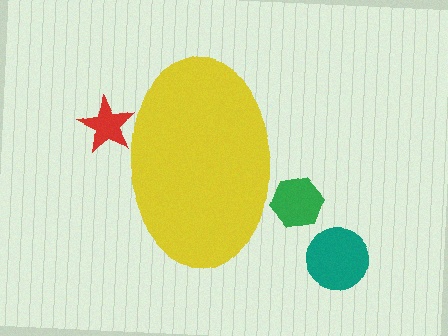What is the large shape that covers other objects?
A yellow ellipse.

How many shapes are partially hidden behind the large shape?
2 shapes are partially hidden.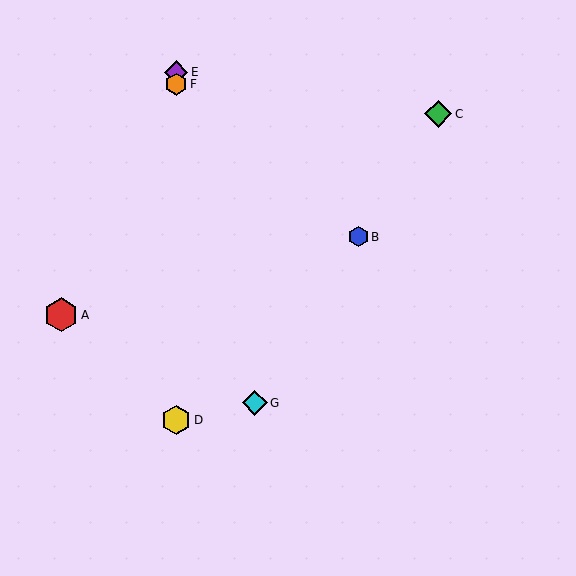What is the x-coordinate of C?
Object C is at x≈438.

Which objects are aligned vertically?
Objects D, E, F are aligned vertically.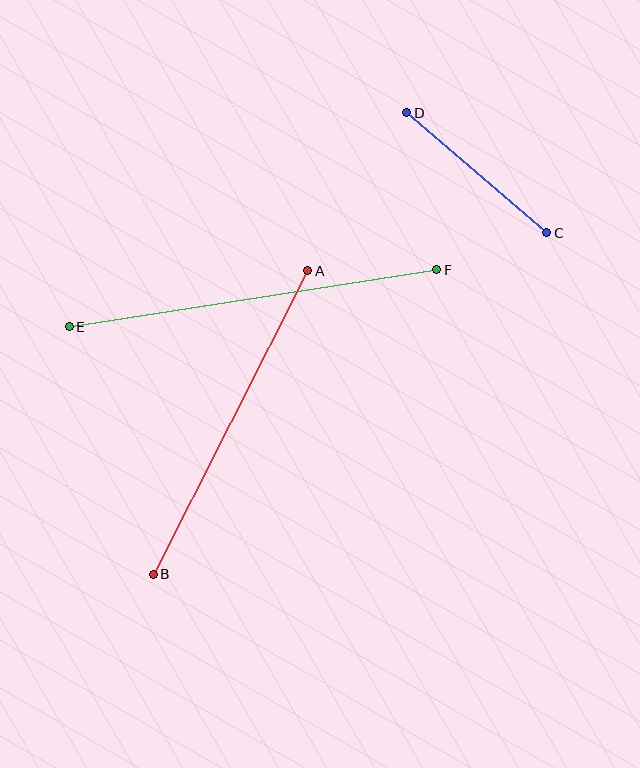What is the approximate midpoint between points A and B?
The midpoint is at approximately (231, 423) pixels.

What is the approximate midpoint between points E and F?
The midpoint is at approximately (253, 298) pixels.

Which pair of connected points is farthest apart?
Points E and F are farthest apart.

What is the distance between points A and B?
The distance is approximately 341 pixels.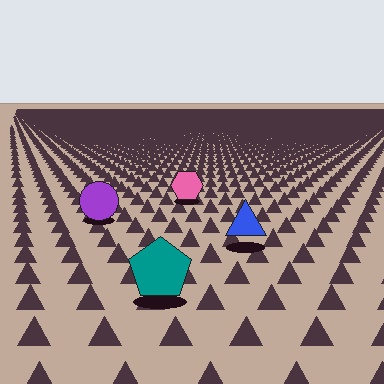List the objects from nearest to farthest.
From nearest to farthest: the teal pentagon, the blue triangle, the purple circle, the pink hexagon.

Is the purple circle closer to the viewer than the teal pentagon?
No. The teal pentagon is closer — you can tell from the texture gradient: the ground texture is coarser near it.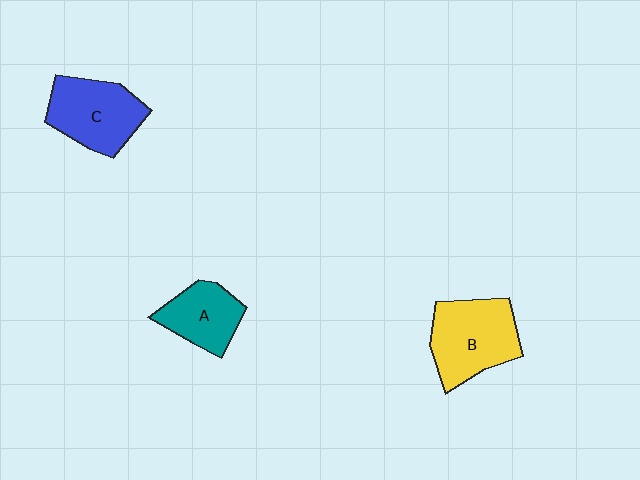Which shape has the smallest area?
Shape A (teal).